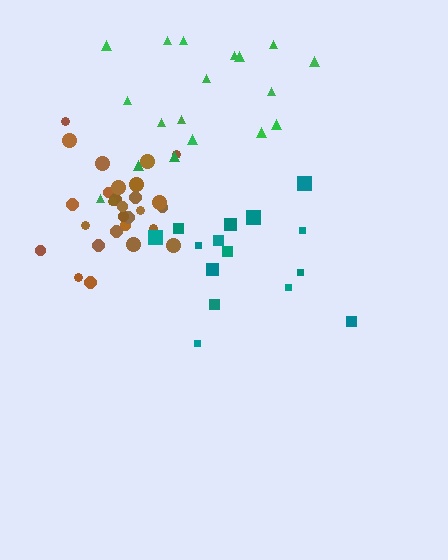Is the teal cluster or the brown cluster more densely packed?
Brown.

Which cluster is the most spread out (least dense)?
Teal.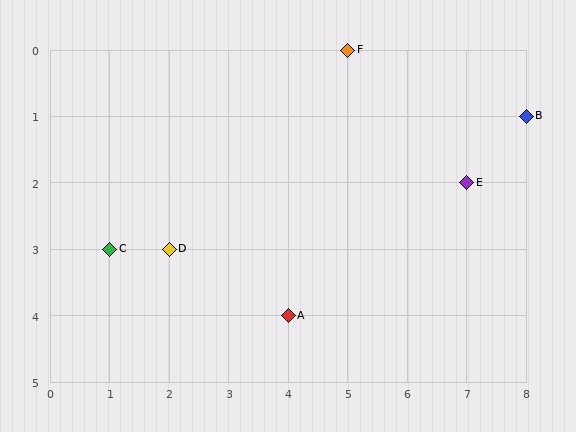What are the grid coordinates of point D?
Point D is at grid coordinates (2, 3).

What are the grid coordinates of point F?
Point F is at grid coordinates (5, 0).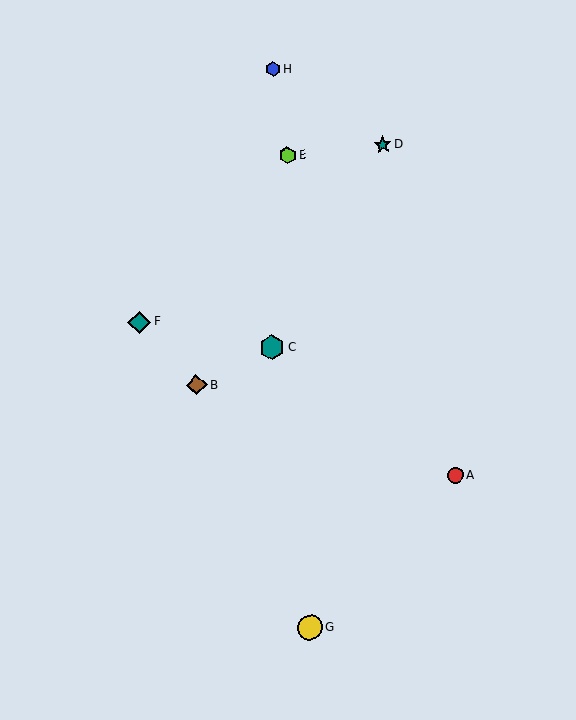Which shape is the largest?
The teal hexagon (labeled C) is the largest.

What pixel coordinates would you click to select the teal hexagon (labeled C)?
Click at (272, 348) to select the teal hexagon C.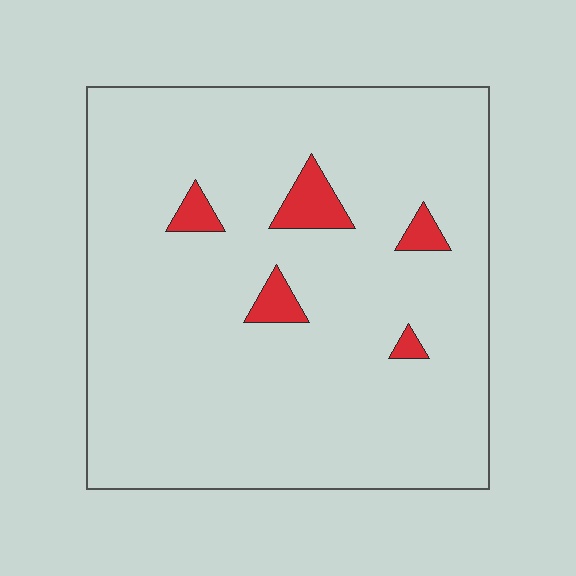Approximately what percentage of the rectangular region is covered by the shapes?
Approximately 5%.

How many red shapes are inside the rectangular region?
5.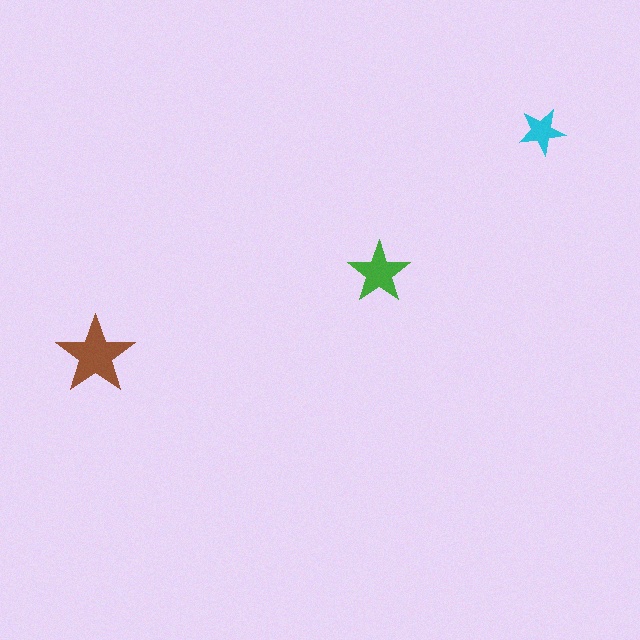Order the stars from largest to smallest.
the brown one, the green one, the cyan one.